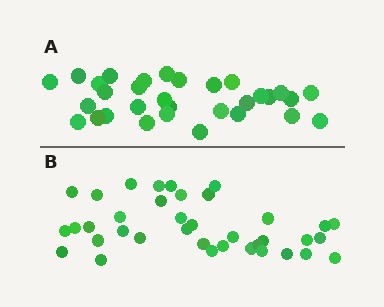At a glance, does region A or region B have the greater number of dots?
Region B (the bottom region) has more dots.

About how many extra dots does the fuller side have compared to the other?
Region B has about 6 more dots than region A.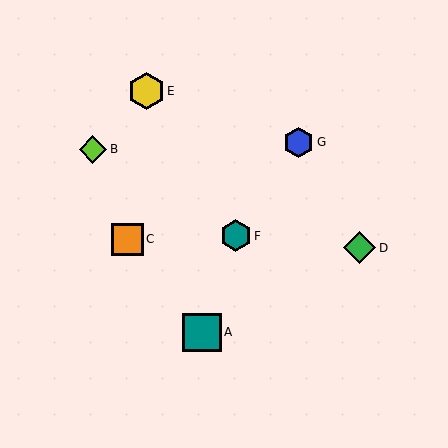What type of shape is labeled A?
Shape A is a teal square.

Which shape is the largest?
The teal square (labeled A) is the largest.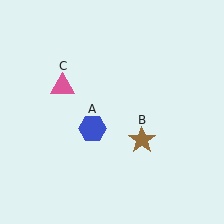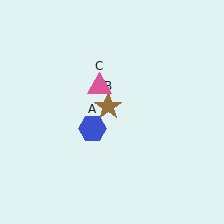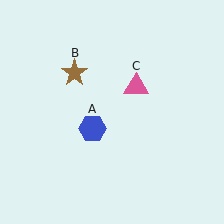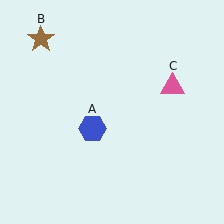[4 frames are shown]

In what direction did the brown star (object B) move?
The brown star (object B) moved up and to the left.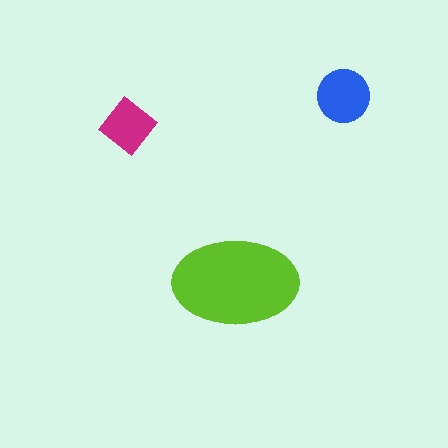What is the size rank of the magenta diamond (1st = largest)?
3rd.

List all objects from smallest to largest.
The magenta diamond, the blue circle, the lime ellipse.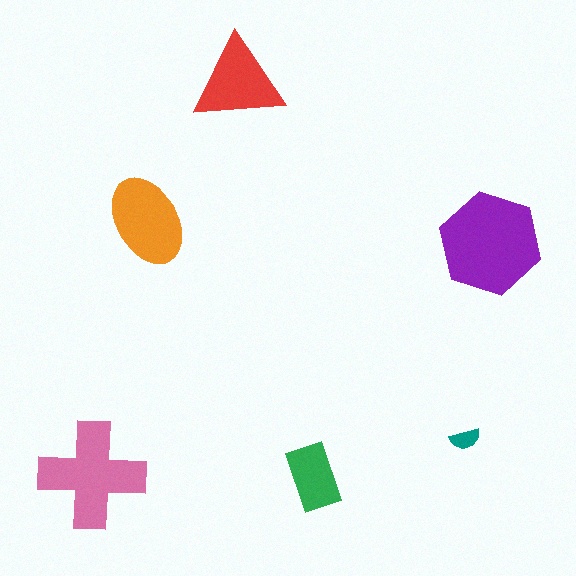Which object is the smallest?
The teal semicircle.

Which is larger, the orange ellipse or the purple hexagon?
The purple hexagon.